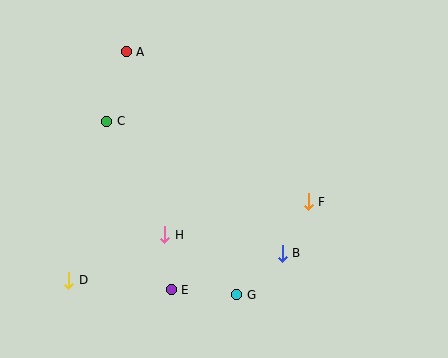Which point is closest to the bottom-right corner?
Point B is closest to the bottom-right corner.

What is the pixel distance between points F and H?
The distance between F and H is 147 pixels.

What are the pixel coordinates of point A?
Point A is at (126, 52).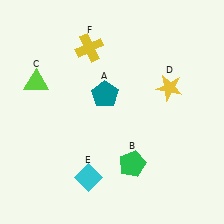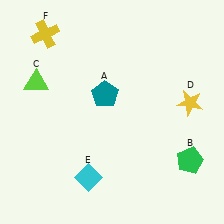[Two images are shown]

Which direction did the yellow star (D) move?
The yellow star (D) moved right.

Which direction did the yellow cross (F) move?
The yellow cross (F) moved left.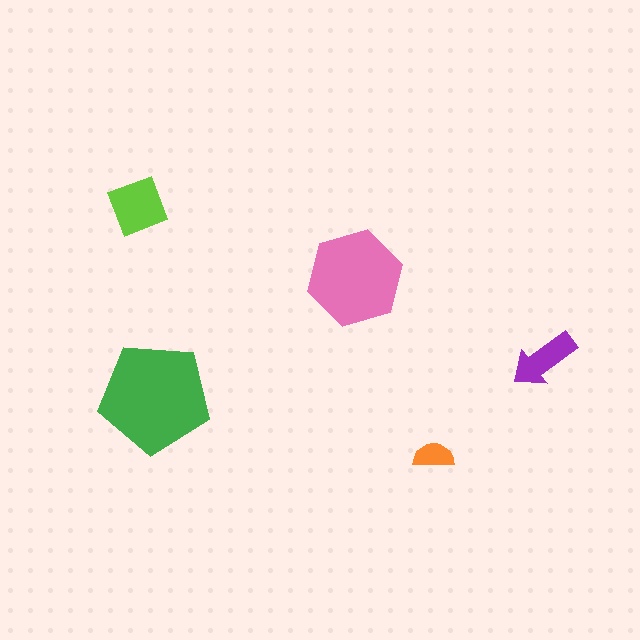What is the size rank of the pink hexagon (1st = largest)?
2nd.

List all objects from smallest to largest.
The orange semicircle, the purple arrow, the lime diamond, the pink hexagon, the green pentagon.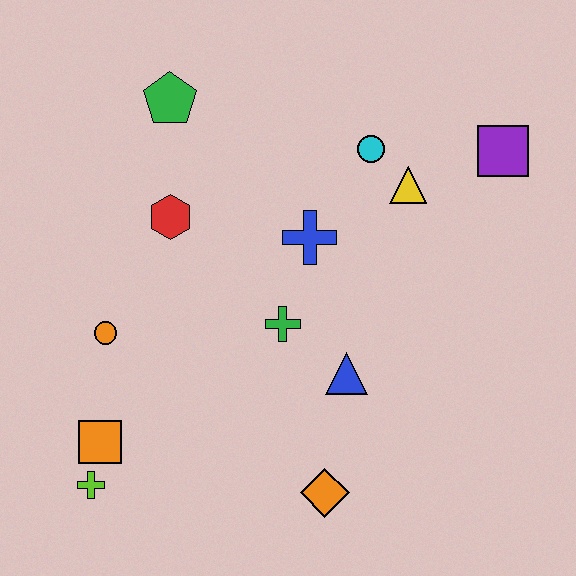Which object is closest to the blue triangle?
The green cross is closest to the blue triangle.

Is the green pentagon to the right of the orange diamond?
No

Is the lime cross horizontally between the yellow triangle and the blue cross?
No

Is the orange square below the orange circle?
Yes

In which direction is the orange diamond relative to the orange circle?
The orange diamond is to the right of the orange circle.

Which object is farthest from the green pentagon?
The orange diamond is farthest from the green pentagon.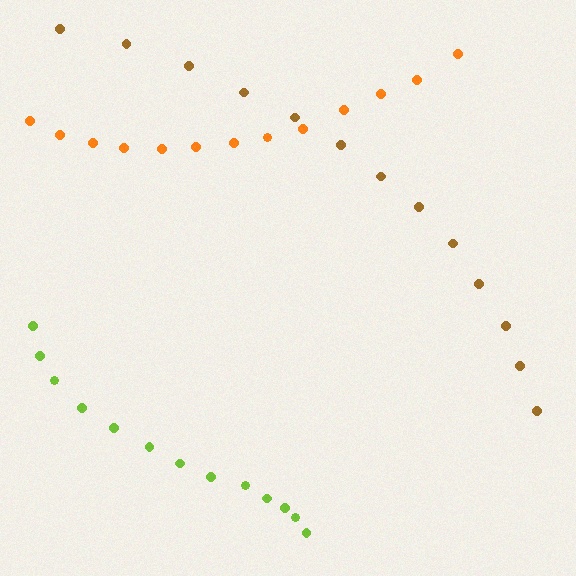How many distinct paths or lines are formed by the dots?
There are 3 distinct paths.